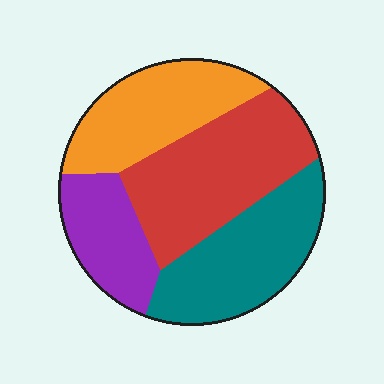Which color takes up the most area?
Red, at roughly 30%.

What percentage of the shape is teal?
Teal covers about 25% of the shape.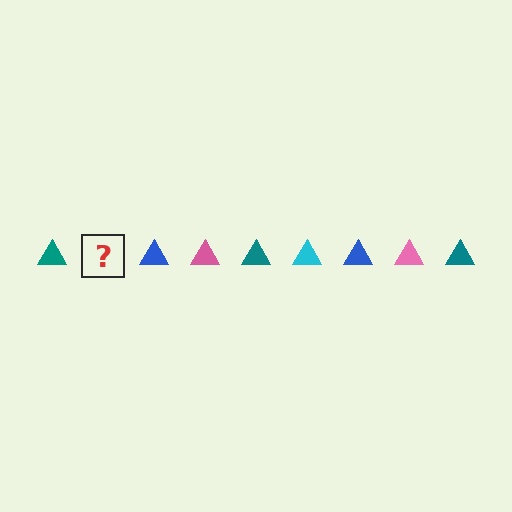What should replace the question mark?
The question mark should be replaced with a cyan triangle.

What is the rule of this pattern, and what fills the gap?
The rule is that the pattern cycles through teal, cyan, blue, pink triangles. The gap should be filled with a cyan triangle.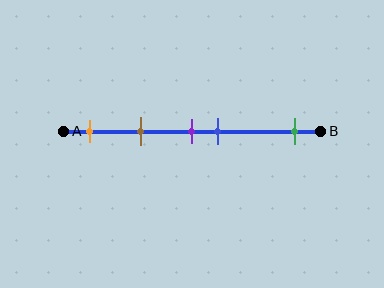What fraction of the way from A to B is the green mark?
The green mark is approximately 90% (0.9) of the way from A to B.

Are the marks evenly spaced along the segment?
No, the marks are not evenly spaced.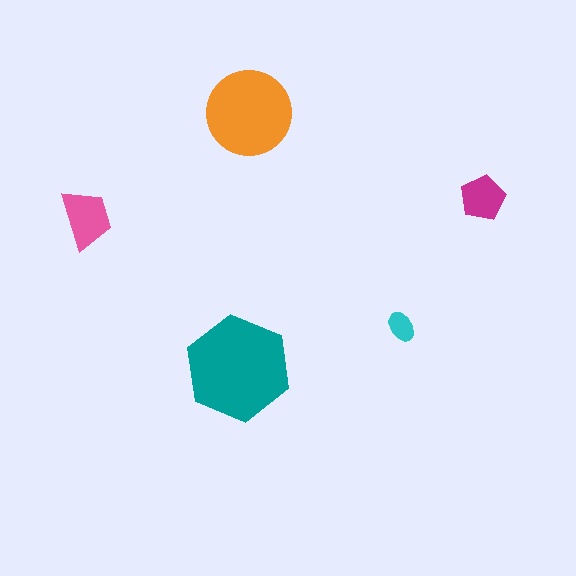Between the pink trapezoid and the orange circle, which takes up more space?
The orange circle.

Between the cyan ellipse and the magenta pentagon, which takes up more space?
The magenta pentagon.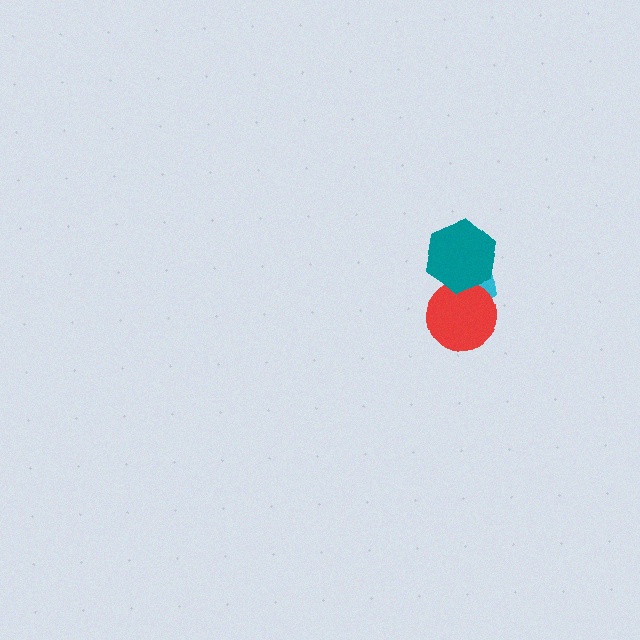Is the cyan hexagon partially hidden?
Yes, it is partially covered by another shape.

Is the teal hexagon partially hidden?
No, no other shape covers it.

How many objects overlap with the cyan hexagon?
2 objects overlap with the cyan hexagon.